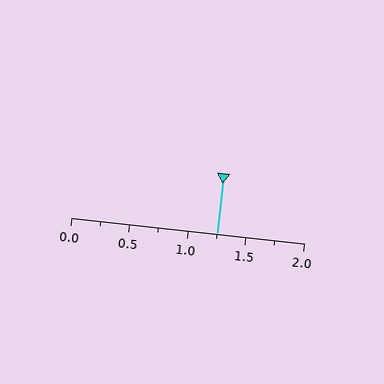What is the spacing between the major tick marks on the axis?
The major ticks are spaced 0.5 apart.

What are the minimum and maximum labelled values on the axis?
The axis runs from 0.0 to 2.0.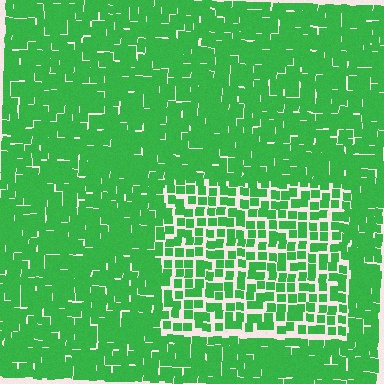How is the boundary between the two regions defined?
The boundary is defined by a change in element density (approximately 1.7x ratio). All elements are the same color, size, and shape.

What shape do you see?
I see a rectangle.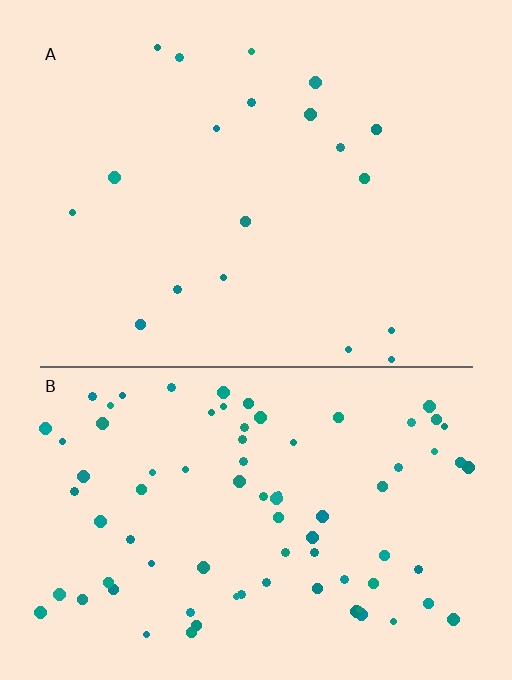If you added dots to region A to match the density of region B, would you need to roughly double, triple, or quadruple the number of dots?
Approximately quadruple.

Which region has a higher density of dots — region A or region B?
B (the bottom).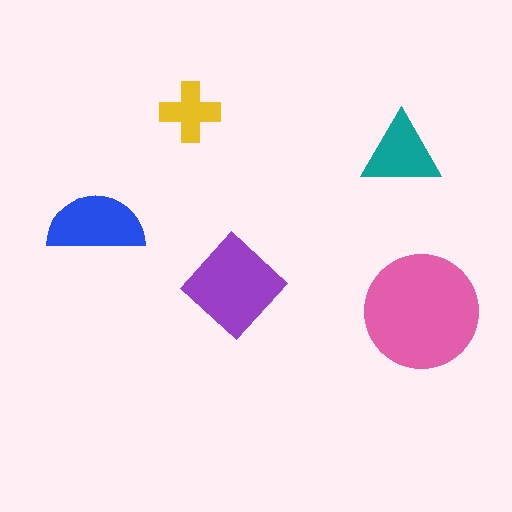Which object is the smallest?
The yellow cross.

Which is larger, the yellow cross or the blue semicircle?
The blue semicircle.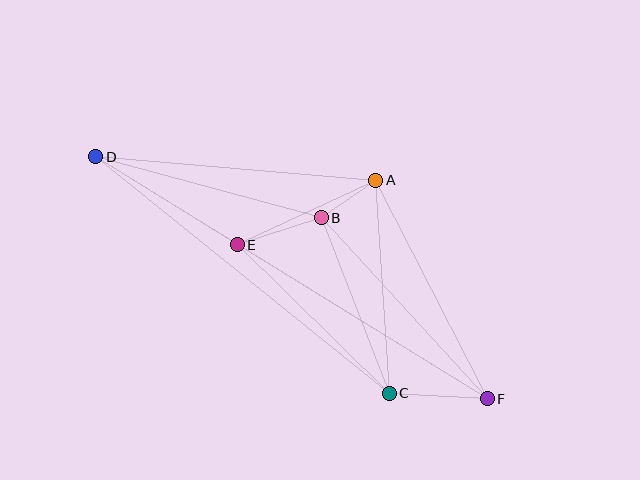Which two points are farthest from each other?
Points D and F are farthest from each other.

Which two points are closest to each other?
Points A and B are closest to each other.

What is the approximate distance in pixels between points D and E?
The distance between D and E is approximately 166 pixels.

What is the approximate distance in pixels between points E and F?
The distance between E and F is approximately 294 pixels.